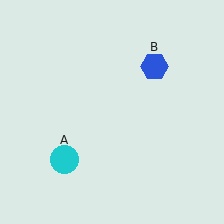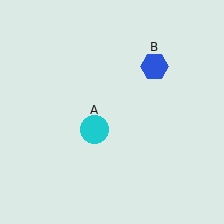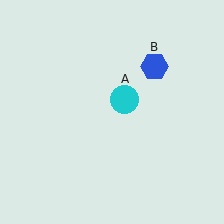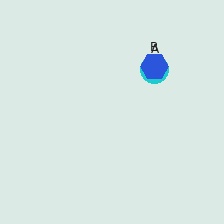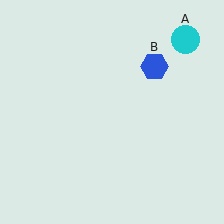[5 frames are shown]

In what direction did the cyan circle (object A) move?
The cyan circle (object A) moved up and to the right.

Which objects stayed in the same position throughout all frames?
Blue hexagon (object B) remained stationary.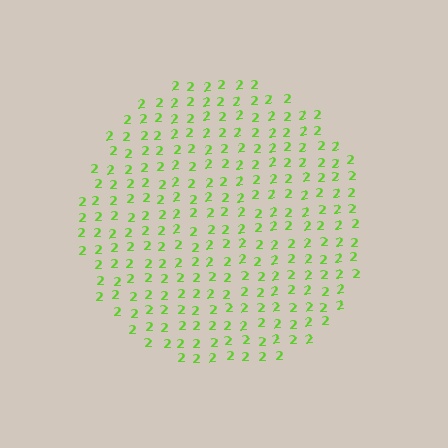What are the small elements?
The small elements are digit 2's.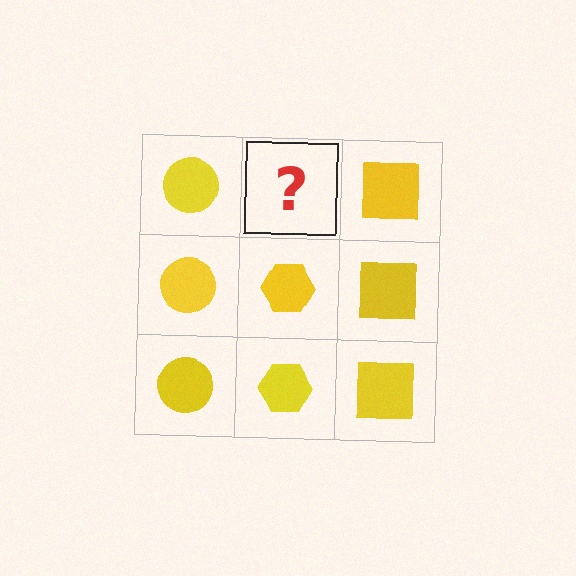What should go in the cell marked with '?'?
The missing cell should contain a yellow hexagon.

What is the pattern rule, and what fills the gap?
The rule is that each column has a consistent shape. The gap should be filled with a yellow hexagon.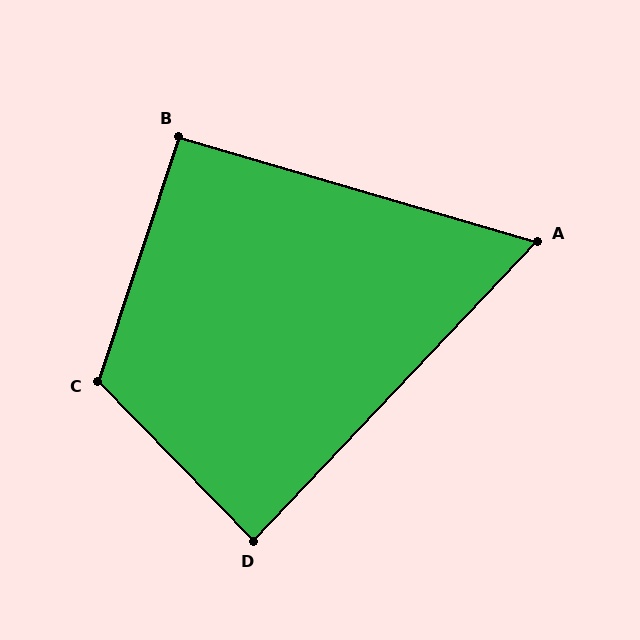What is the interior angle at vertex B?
Approximately 92 degrees (approximately right).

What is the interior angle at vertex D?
Approximately 88 degrees (approximately right).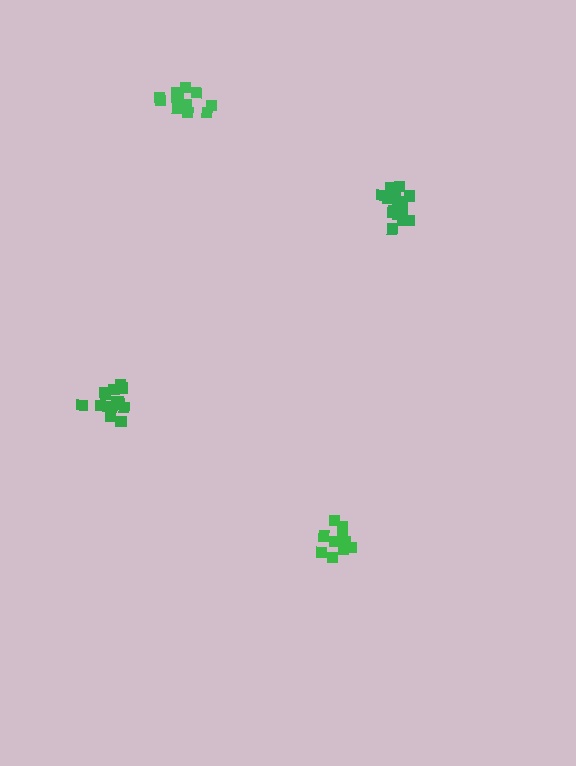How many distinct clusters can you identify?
There are 4 distinct clusters.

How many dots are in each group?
Group 1: 12 dots, Group 2: 11 dots, Group 3: 15 dots, Group 4: 16 dots (54 total).